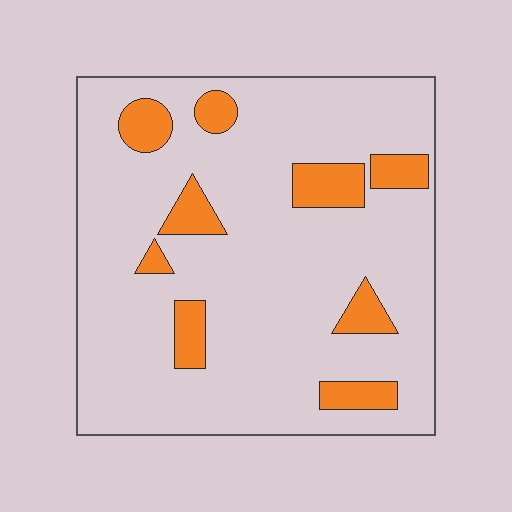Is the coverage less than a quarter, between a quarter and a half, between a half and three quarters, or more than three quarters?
Less than a quarter.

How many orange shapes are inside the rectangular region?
9.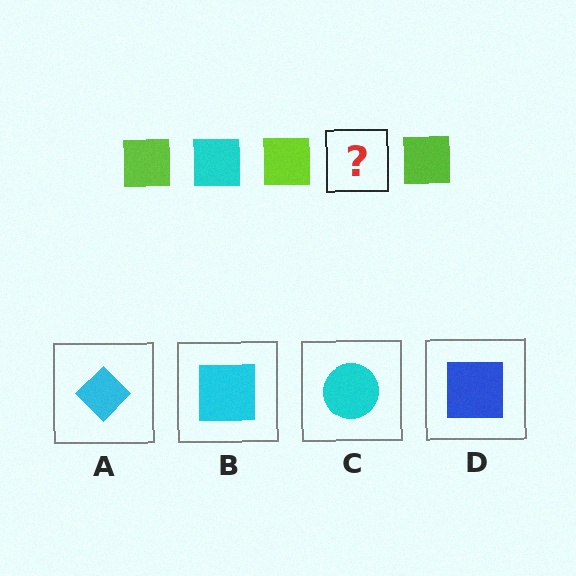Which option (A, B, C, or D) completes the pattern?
B.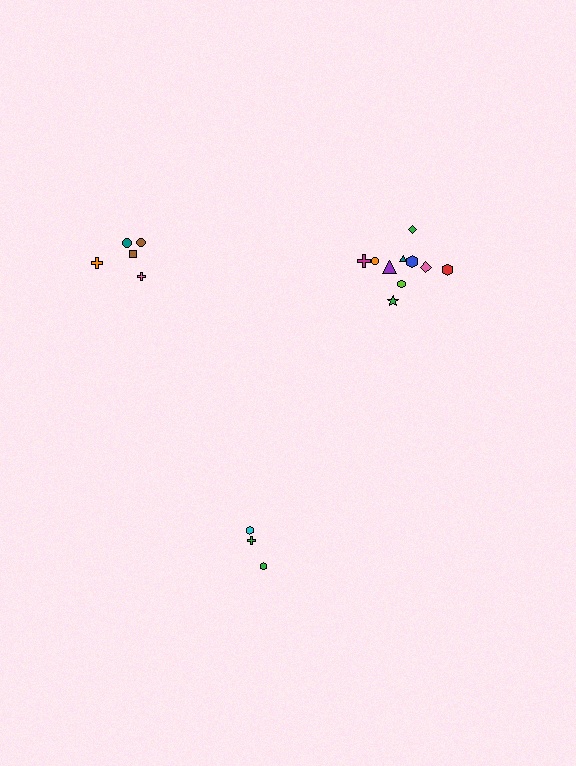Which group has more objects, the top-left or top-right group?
The top-right group.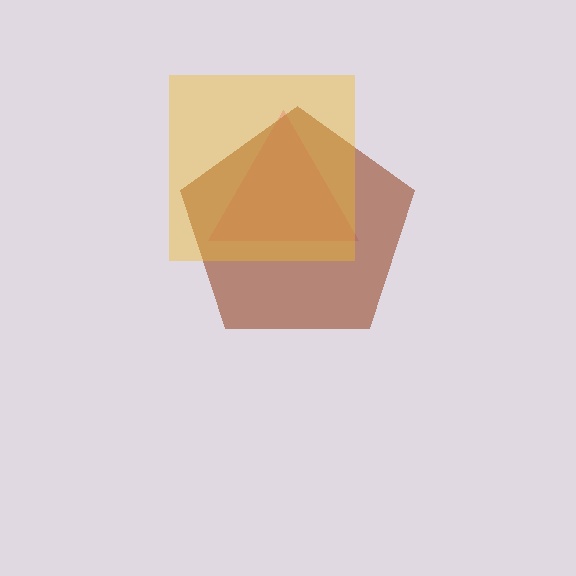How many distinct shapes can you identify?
There are 3 distinct shapes: a pink triangle, a brown pentagon, a yellow square.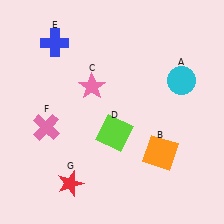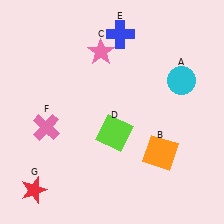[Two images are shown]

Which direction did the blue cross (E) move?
The blue cross (E) moved right.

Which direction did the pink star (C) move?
The pink star (C) moved up.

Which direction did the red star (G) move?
The red star (G) moved left.